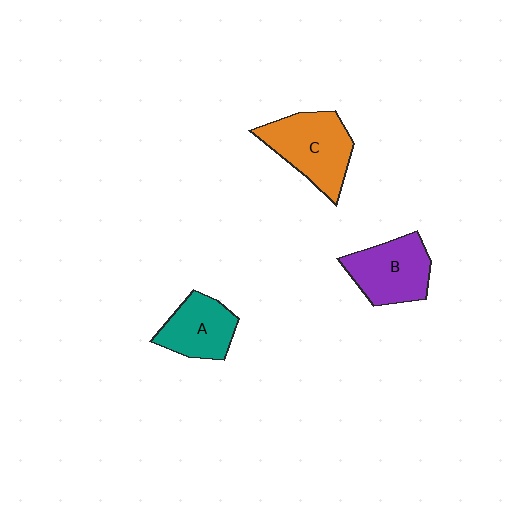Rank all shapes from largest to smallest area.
From largest to smallest: C (orange), B (purple), A (teal).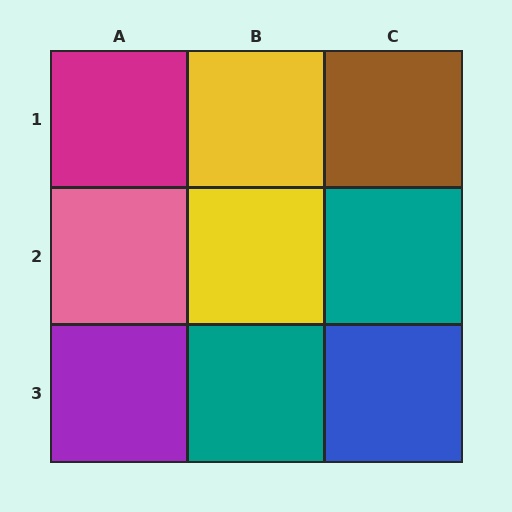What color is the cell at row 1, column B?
Yellow.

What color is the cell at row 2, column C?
Teal.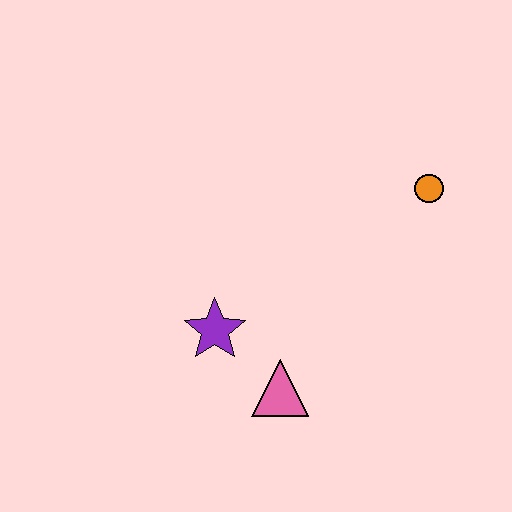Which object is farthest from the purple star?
The orange circle is farthest from the purple star.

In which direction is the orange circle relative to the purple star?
The orange circle is to the right of the purple star.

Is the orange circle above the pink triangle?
Yes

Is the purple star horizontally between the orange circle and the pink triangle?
No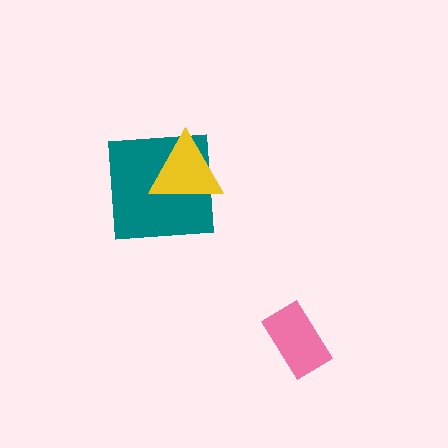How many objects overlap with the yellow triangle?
1 object overlaps with the yellow triangle.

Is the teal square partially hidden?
Yes, it is partially covered by another shape.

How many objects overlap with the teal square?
1 object overlaps with the teal square.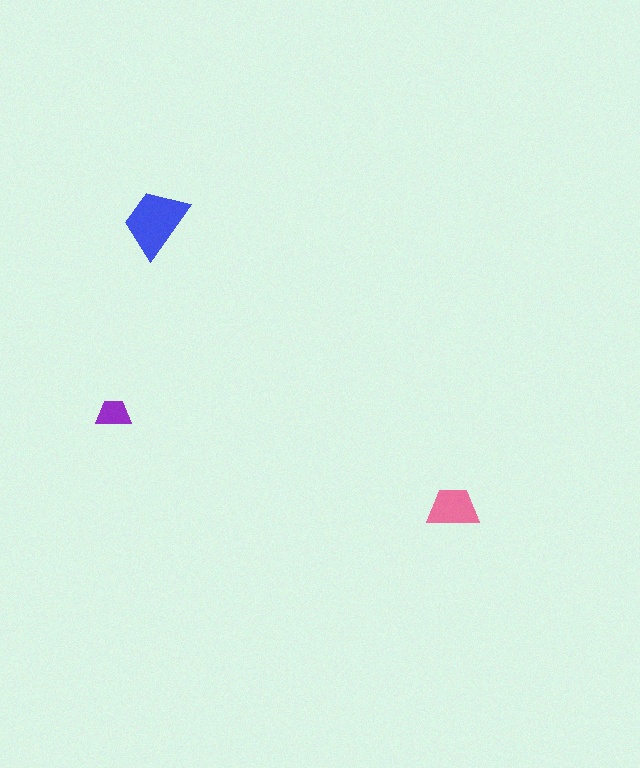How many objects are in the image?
There are 3 objects in the image.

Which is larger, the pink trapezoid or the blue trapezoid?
The blue one.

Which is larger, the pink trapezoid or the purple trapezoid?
The pink one.